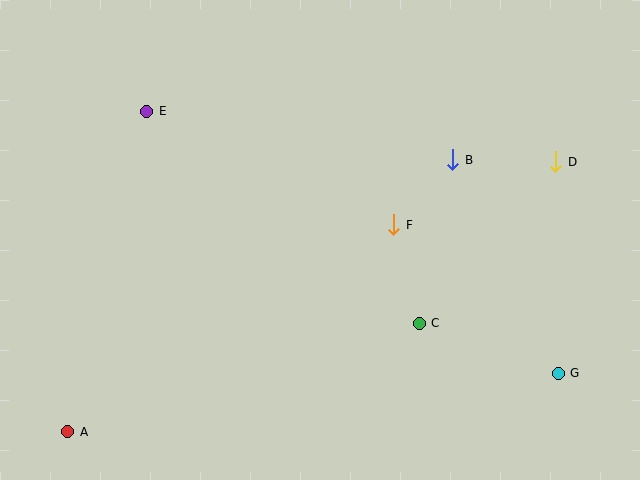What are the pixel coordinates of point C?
Point C is at (419, 323).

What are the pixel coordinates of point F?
Point F is at (394, 225).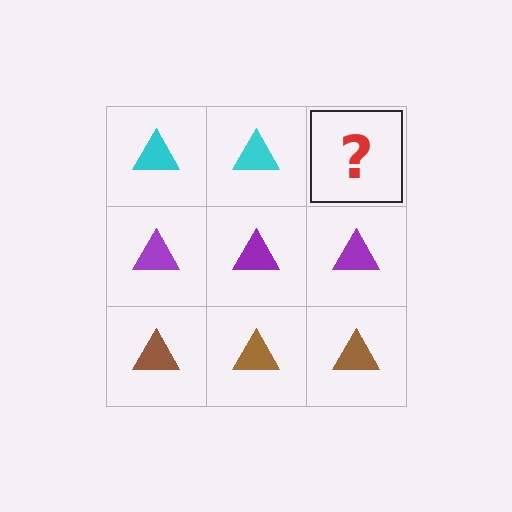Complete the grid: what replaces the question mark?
The question mark should be replaced with a cyan triangle.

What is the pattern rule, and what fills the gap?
The rule is that each row has a consistent color. The gap should be filled with a cyan triangle.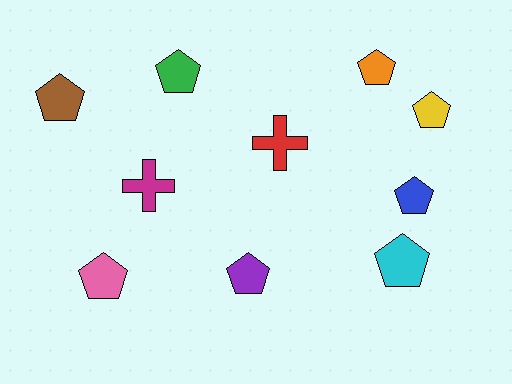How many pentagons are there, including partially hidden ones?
There are 8 pentagons.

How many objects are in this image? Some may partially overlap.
There are 10 objects.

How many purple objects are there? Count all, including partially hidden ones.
There is 1 purple object.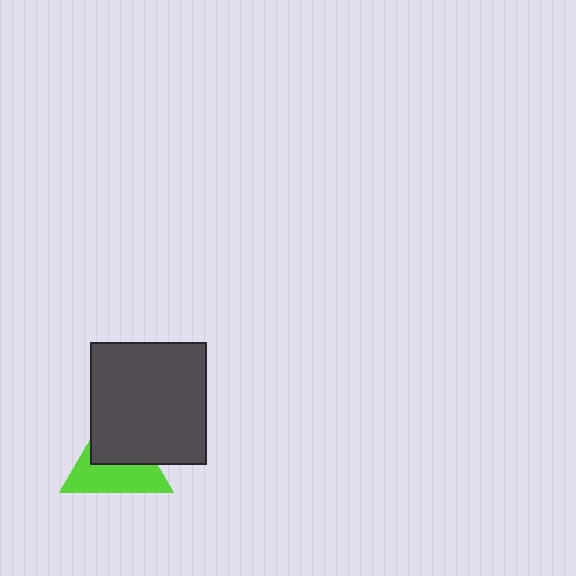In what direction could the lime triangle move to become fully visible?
The lime triangle could move toward the lower-left. That would shift it out from behind the dark gray rectangle entirely.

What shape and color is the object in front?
The object in front is a dark gray rectangle.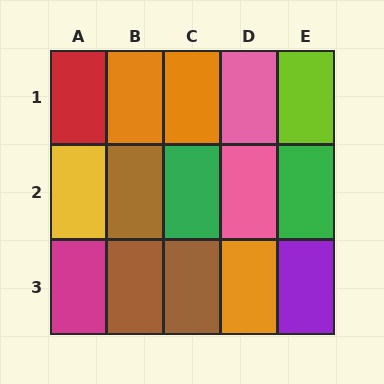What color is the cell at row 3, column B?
Brown.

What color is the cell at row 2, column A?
Yellow.